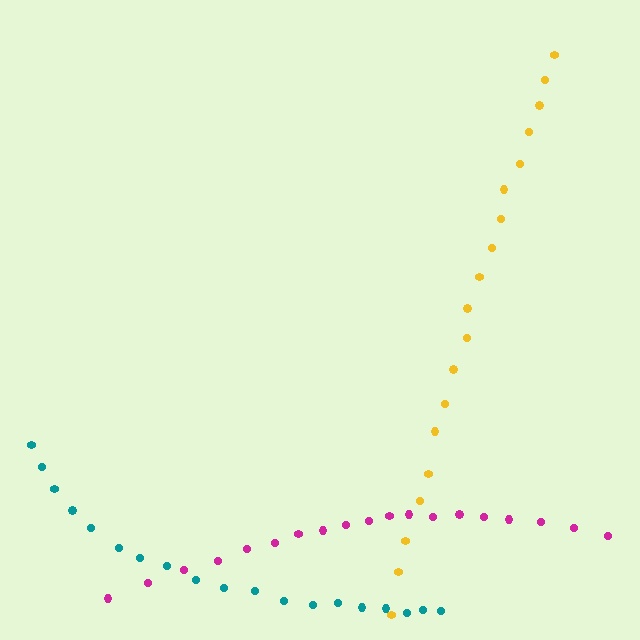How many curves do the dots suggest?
There are 3 distinct paths.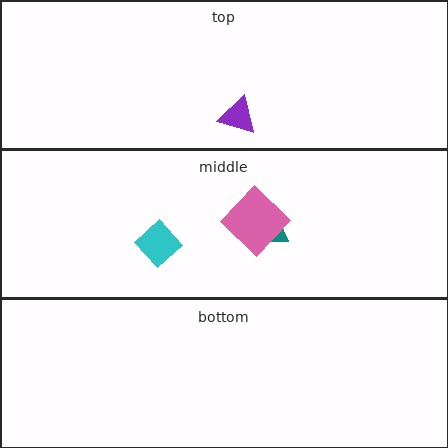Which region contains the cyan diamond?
The middle region.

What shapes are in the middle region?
The cyan diamond, the teal trapezoid, the pink diamond.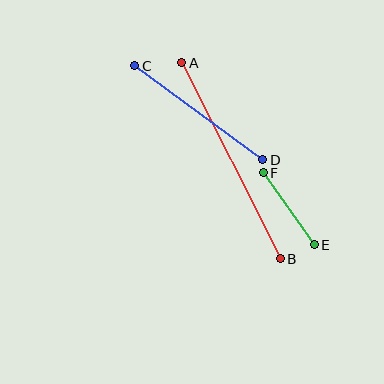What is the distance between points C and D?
The distance is approximately 159 pixels.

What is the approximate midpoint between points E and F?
The midpoint is at approximately (289, 209) pixels.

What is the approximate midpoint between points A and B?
The midpoint is at approximately (231, 161) pixels.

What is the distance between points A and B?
The distance is approximately 220 pixels.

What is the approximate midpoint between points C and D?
The midpoint is at approximately (199, 113) pixels.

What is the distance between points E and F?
The distance is approximately 88 pixels.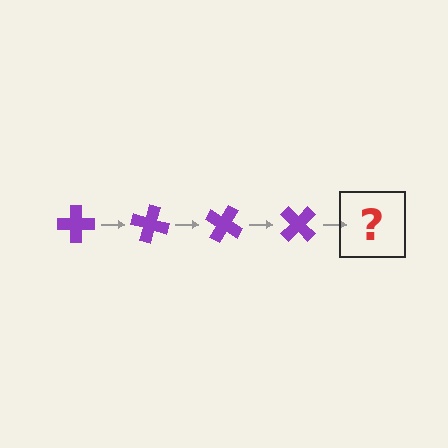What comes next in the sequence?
The next element should be a purple cross rotated 60 degrees.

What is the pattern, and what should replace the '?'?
The pattern is that the cross rotates 15 degrees each step. The '?' should be a purple cross rotated 60 degrees.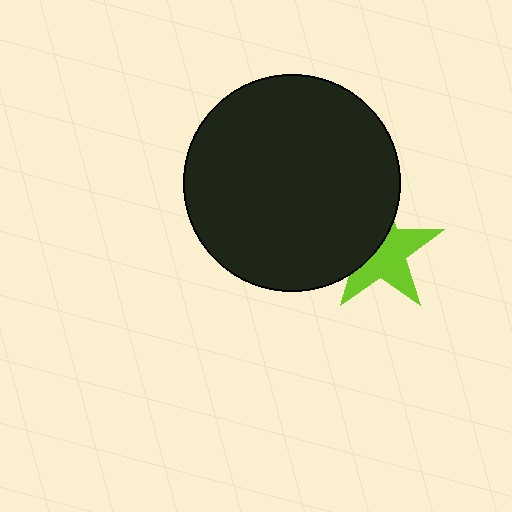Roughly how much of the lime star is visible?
About half of it is visible (roughly 58%).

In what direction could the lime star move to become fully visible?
The lime star could move right. That would shift it out from behind the black circle entirely.